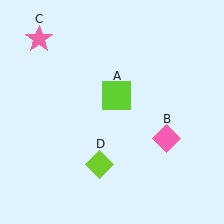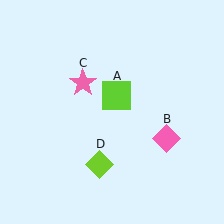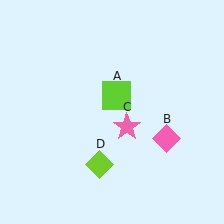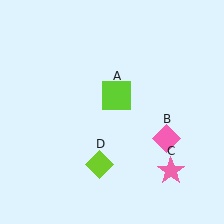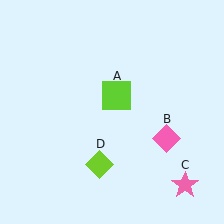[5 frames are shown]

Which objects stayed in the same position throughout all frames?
Lime square (object A) and pink diamond (object B) and lime diamond (object D) remained stationary.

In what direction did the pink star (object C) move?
The pink star (object C) moved down and to the right.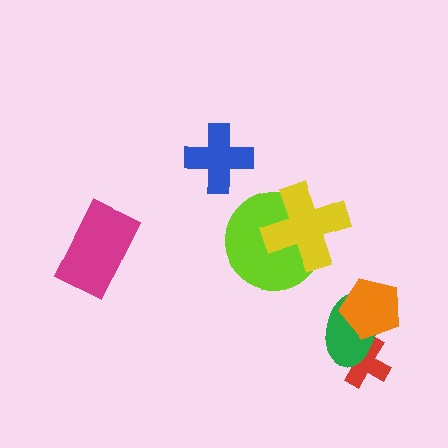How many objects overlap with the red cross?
1 object overlaps with the red cross.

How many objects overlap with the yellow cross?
1 object overlaps with the yellow cross.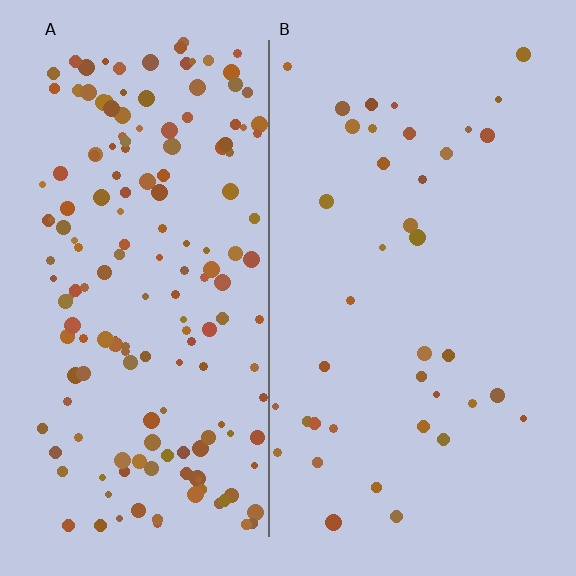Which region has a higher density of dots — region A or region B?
A (the left).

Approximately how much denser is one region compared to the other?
Approximately 4.4× — region A over region B.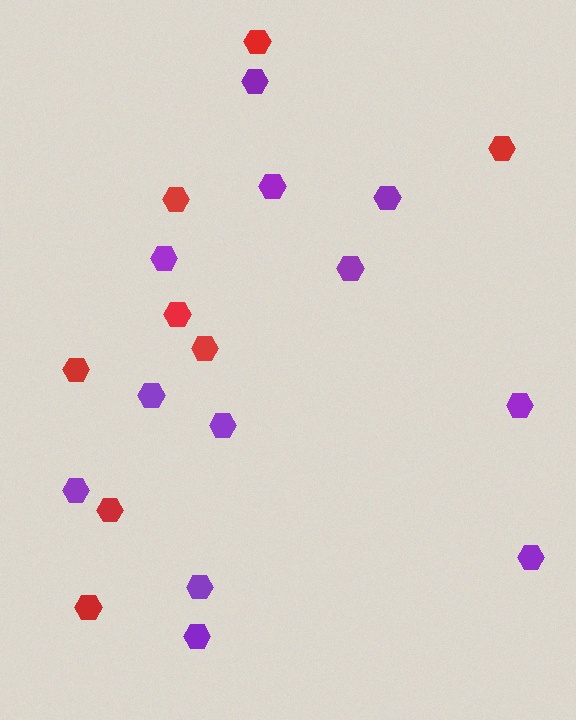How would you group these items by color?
There are 2 groups: one group of purple hexagons (12) and one group of red hexagons (8).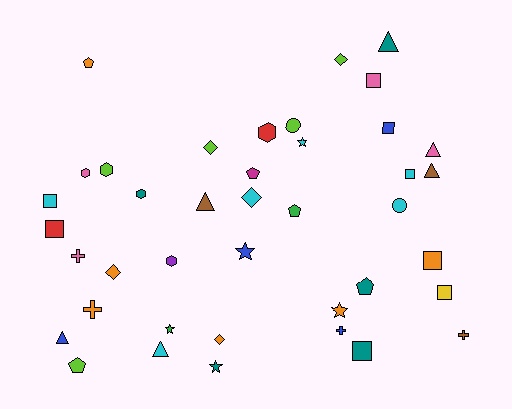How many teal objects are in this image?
There are 5 teal objects.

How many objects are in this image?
There are 40 objects.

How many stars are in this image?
There are 5 stars.